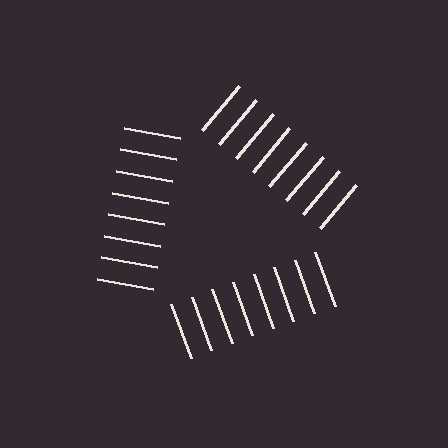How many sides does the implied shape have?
3 sides — the line-ends trace a triangle.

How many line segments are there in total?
24 — 8 along each of the 3 edges.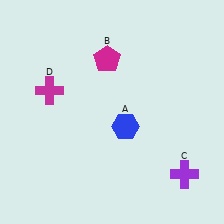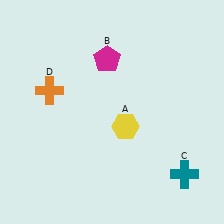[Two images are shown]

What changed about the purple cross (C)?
In Image 1, C is purple. In Image 2, it changed to teal.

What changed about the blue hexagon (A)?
In Image 1, A is blue. In Image 2, it changed to yellow.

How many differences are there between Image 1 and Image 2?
There are 3 differences between the two images.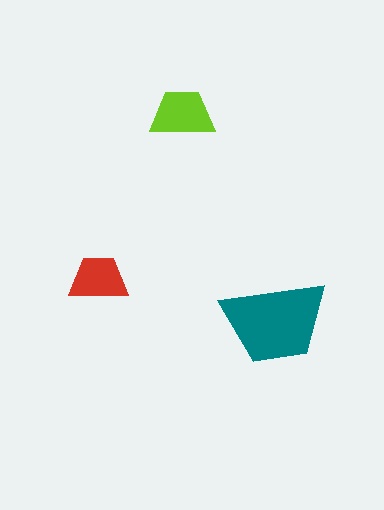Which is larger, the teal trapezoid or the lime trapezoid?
The teal one.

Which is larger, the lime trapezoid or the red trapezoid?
The lime one.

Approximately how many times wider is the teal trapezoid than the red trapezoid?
About 2 times wider.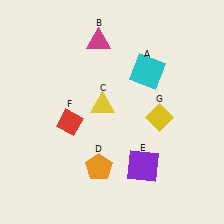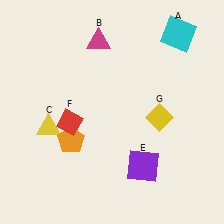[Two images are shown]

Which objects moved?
The objects that moved are: the cyan square (A), the yellow triangle (C), the orange pentagon (D).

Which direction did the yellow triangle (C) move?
The yellow triangle (C) moved left.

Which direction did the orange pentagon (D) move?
The orange pentagon (D) moved left.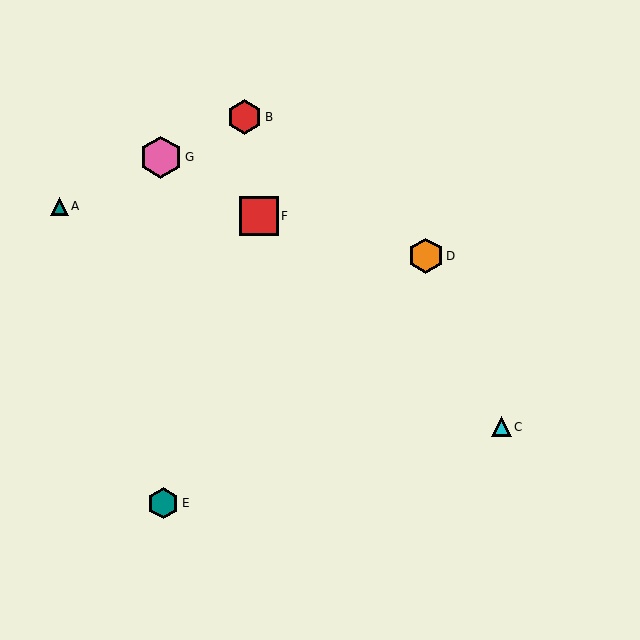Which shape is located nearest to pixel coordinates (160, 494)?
The teal hexagon (labeled E) at (163, 503) is nearest to that location.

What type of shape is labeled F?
Shape F is a red square.